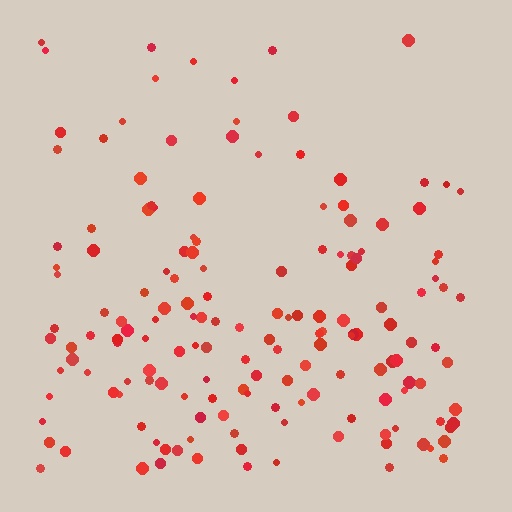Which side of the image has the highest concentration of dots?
The bottom.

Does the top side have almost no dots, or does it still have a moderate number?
Still a moderate number, just noticeably fewer than the bottom.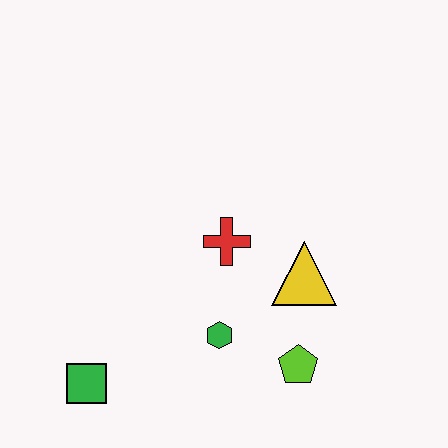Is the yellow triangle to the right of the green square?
Yes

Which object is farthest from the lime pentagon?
The green square is farthest from the lime pentagon.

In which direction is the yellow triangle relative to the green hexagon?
The yellow triangle is to the right of the green hexagon.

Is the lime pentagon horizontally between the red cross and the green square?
No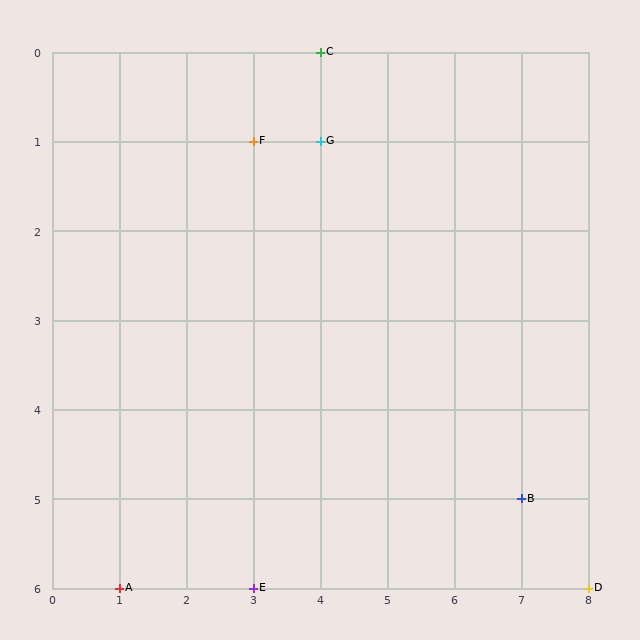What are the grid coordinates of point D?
Point D is at grid coordinates (8, 6).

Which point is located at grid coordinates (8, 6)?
Point D is at (8, 6).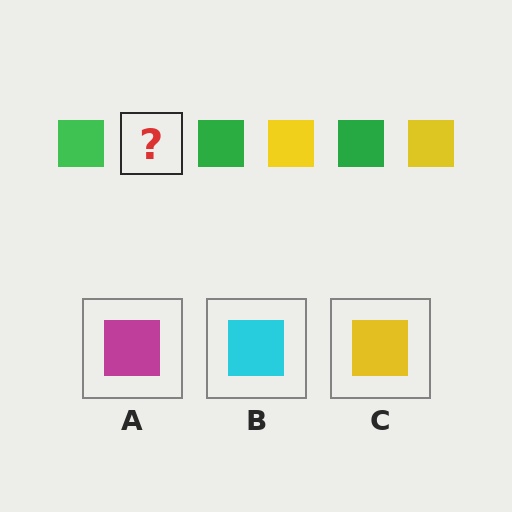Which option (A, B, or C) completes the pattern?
C.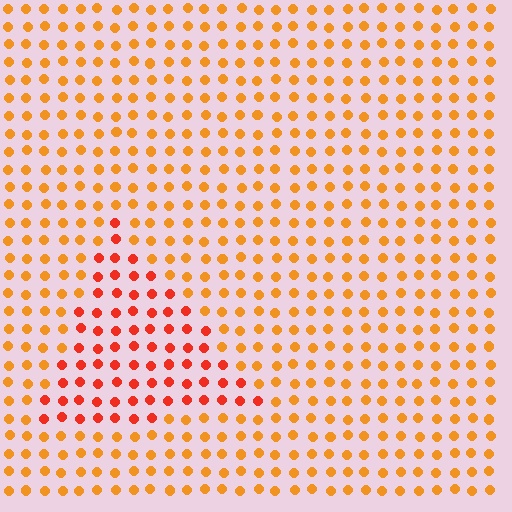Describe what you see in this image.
The image is filled with small orange elements in a uniform arrangement. A triangle-shaped region is visible where the elements are tinted to a slightly different hue, forming a subtle color boundary.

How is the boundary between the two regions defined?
The boundary is defined purely by a slight shift in hue (about 30 degrees). Spacing, size, and orientation are identical on both sides.